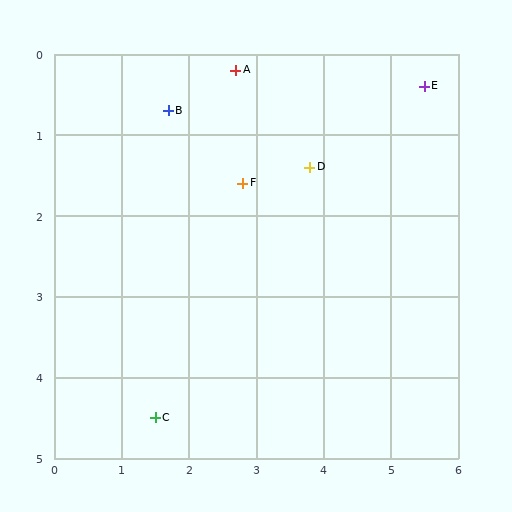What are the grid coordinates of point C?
Point C is at approximately (1.5, 4.5).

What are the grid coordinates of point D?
Point D is at approximately (3.8, 1.4).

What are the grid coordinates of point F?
Point F is at approximately (2.8, 1.6).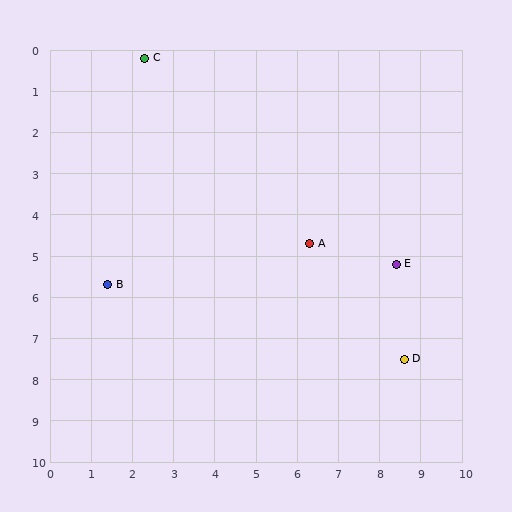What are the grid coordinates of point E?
Point E is at approximately (8.4, 5.2).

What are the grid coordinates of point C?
Point C is at approximately (2.3, 0.2).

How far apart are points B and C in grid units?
Points B and C are about 5.6 grid units apart.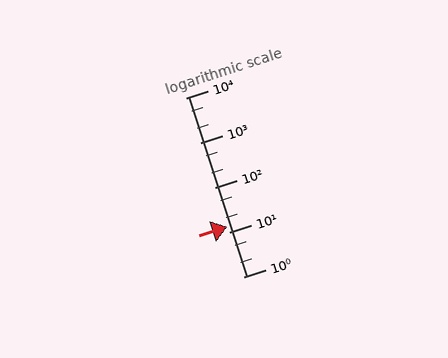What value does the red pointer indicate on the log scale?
The pointer indicates approximately 13.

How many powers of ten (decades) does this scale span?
The scale spans 4 decades, from 1 to 10000.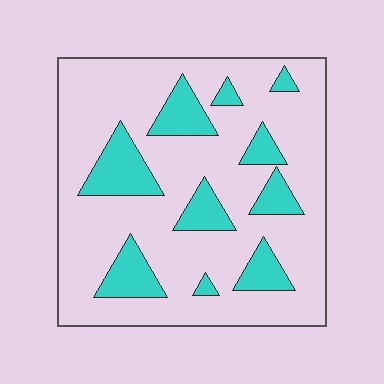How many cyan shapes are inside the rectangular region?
10.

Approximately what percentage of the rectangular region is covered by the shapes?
Approximately 20%.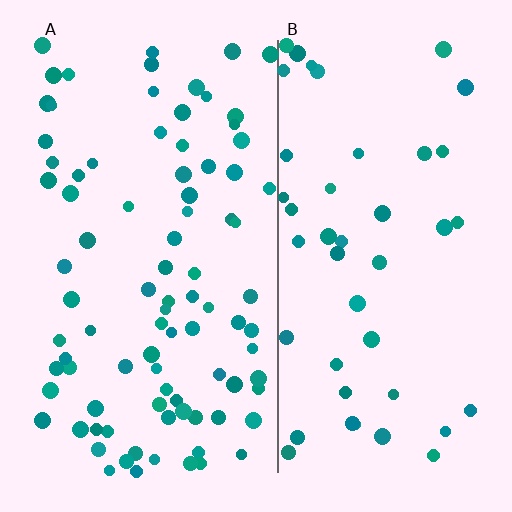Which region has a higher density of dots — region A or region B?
A (the left).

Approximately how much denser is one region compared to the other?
Approximately 2.0× — region A over region B.